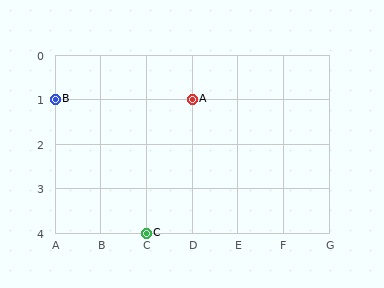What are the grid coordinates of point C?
Point C is at grid coordinates (C, 4).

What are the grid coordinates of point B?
Point B is at grid coordinates (A, 1).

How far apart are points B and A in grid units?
Points B and A are 3 columns apart.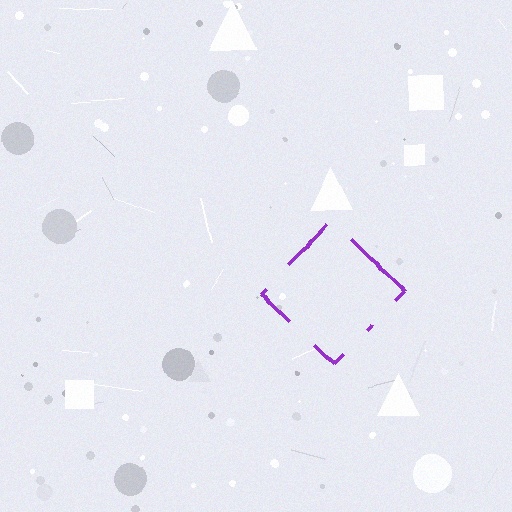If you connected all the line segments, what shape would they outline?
They would outline a diamond.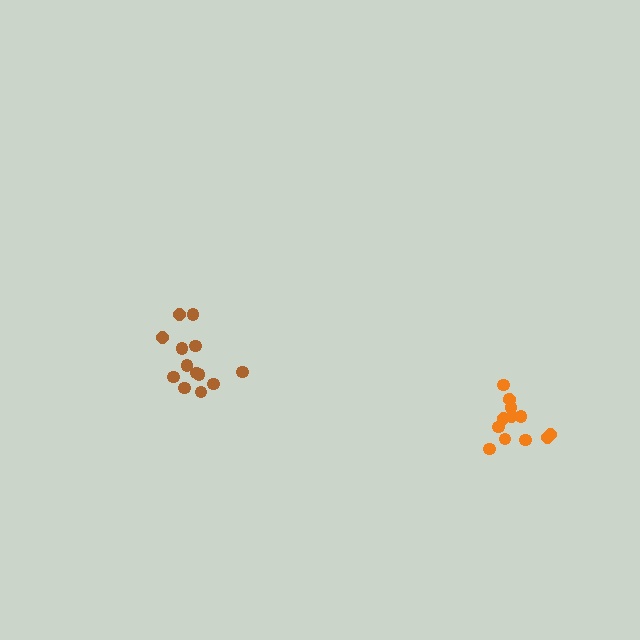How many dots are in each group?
Group 1: 13 dots, Group 2: 13 dots (26 total).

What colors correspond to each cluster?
The clusters are colored: brown, orange.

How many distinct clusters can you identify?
There are 2 distinct clusters.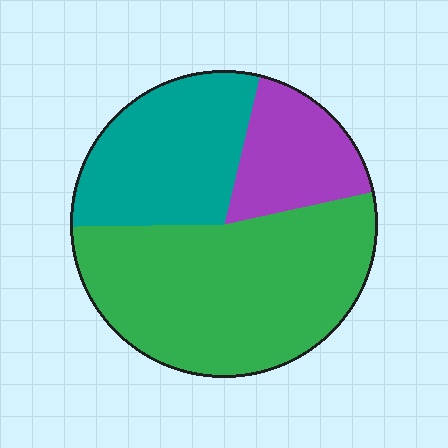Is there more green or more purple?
Green.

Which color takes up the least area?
Purple, at roughly 20%.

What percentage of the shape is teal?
Teal covers around 30% of the shape.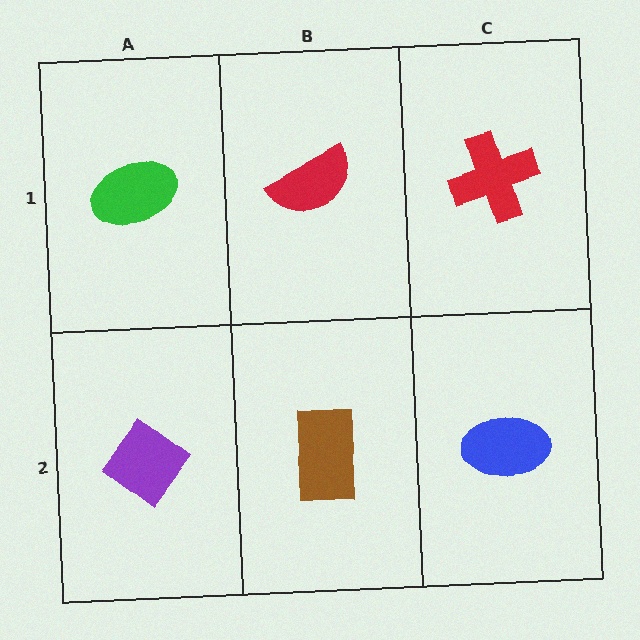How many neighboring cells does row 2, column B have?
3.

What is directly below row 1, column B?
A brown rectangle.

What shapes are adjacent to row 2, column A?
A green ellipse (row 1, column A), a brown rectangle (row 2, column B).